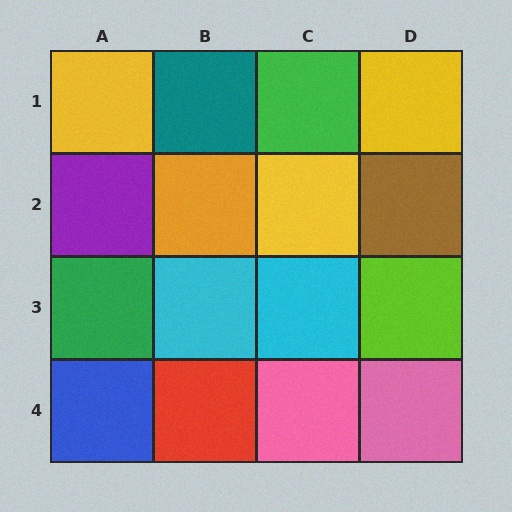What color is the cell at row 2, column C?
Yellow.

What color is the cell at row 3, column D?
Lime.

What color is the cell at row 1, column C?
Green.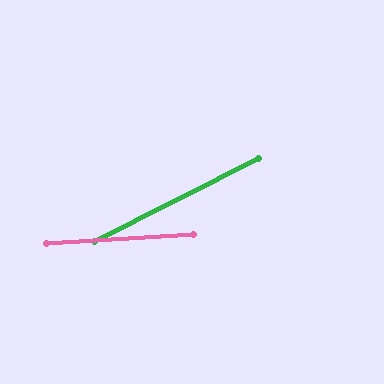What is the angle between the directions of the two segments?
Approximately 23 degrees.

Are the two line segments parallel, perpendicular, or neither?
Neither parallel nor perpendicular — they differ by about 23°.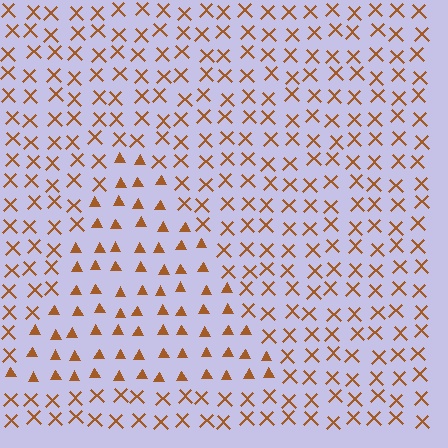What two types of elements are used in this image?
The image uses triangles inside the triangle region and X marks outside it.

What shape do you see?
I see a triangle.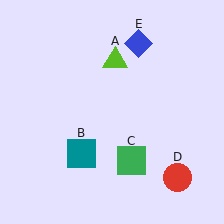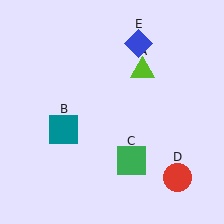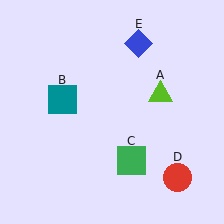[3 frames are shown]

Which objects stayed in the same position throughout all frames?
Green square (object C) and red circle (object D) and blue diamond (object E) remained stationary.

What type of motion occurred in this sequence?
The lime triangle (object A), teal square (object B) rotated clockwise around the center of the scene.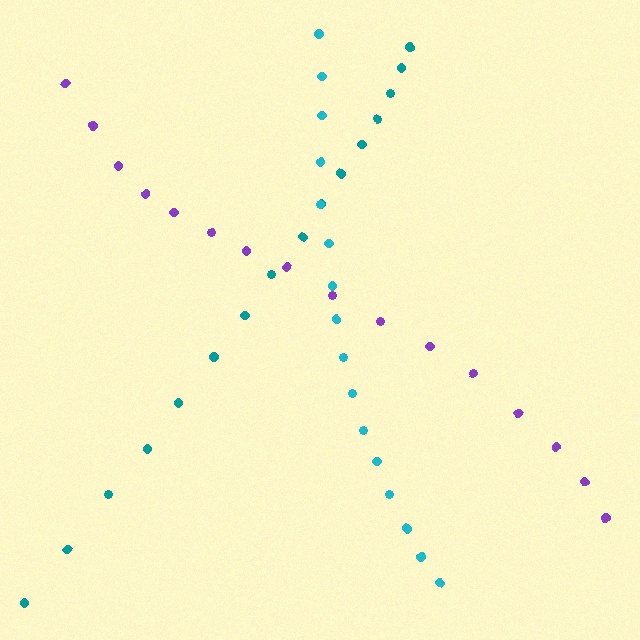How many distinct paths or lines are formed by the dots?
There are 3 distinct paths.